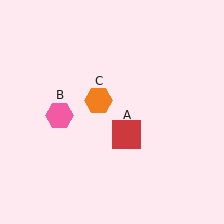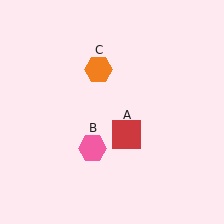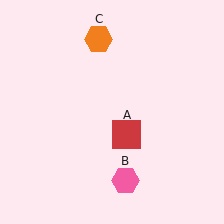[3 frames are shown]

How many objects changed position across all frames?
2 objects changed position: pink hexagon (object B), orange hexagon (object C).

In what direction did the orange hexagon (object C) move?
The orange hexagon (object C) moved up.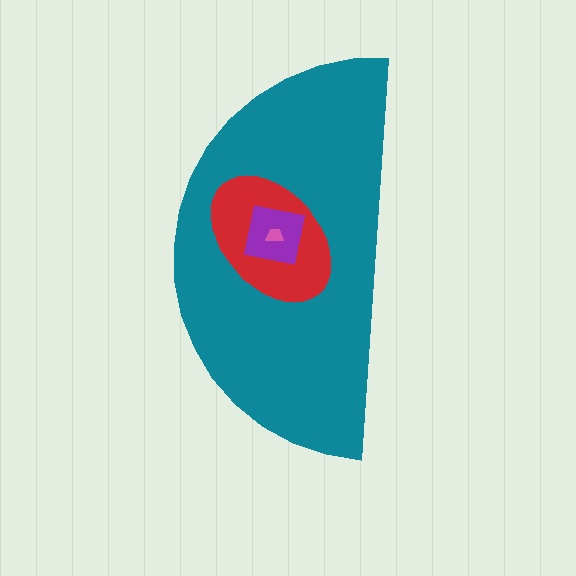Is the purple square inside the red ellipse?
Yes.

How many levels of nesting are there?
4.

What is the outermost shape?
The teal semicircle.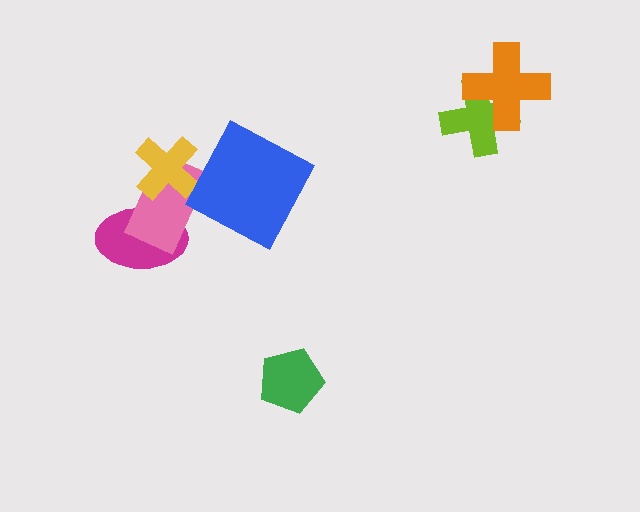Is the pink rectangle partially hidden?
Yes, it is partially covered by another shape.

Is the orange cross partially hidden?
No, no other shape covers it.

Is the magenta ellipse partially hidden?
Yes, it is partially covered by another shape.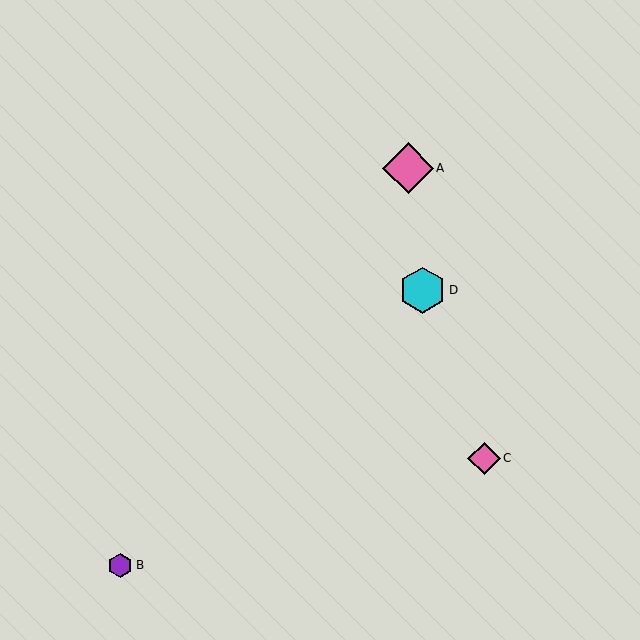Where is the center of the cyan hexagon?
The center of the cyan hexagon is at (423, 290).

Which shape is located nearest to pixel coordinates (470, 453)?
The pink diamond (labeled C) at (484, 458) is nearest to that location.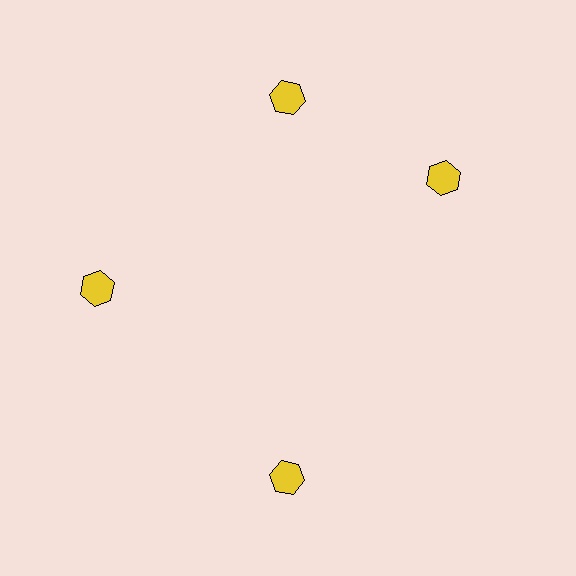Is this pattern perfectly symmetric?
No. The 4 yellow hexagons are arranged in a ring, but one element near the 3 o'clock position is rotated out of alignment along the ring, breaking the 4-fold rotational symmetry.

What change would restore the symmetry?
The symmetry would be restored by rotating it back into even spacing with its neighbors so that all 4 hexagons sit at equal angles and equal distance from the center.